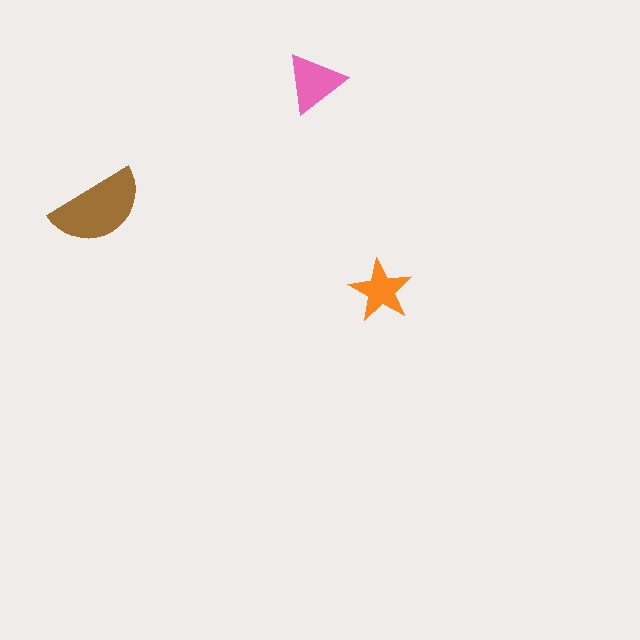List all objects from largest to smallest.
The brown semicircle, the pink triangle, the orange star.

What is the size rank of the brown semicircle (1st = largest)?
1st.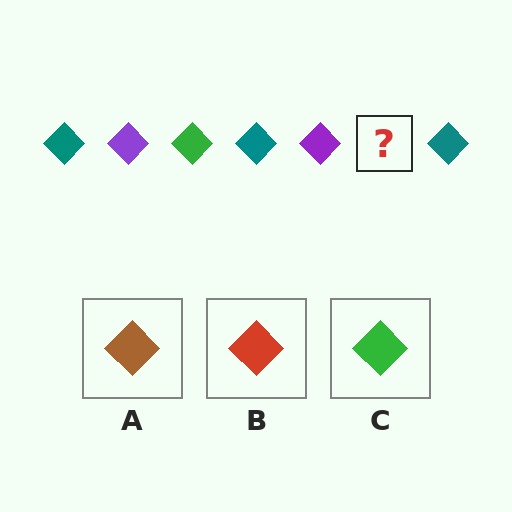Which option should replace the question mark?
Option C.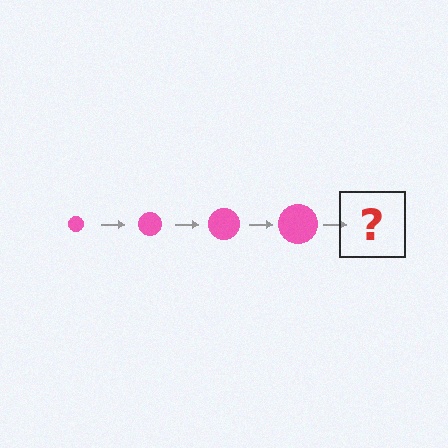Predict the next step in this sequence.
The next step is a pink circle, larger than the previous one.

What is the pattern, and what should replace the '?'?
The pattern is that the circle gets progressively larger each step. The '?' should be a pink circle, larger than the previous one.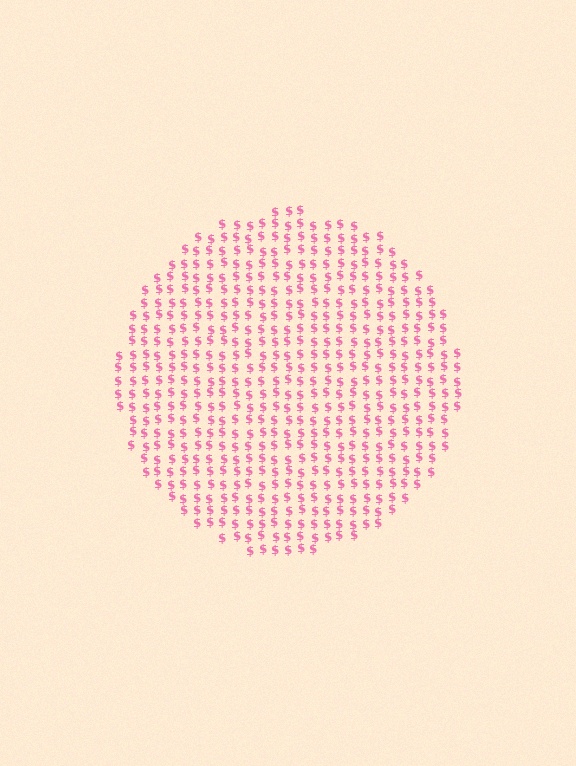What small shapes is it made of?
It is made of small dollar signs.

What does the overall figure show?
The overall figure shows a circle.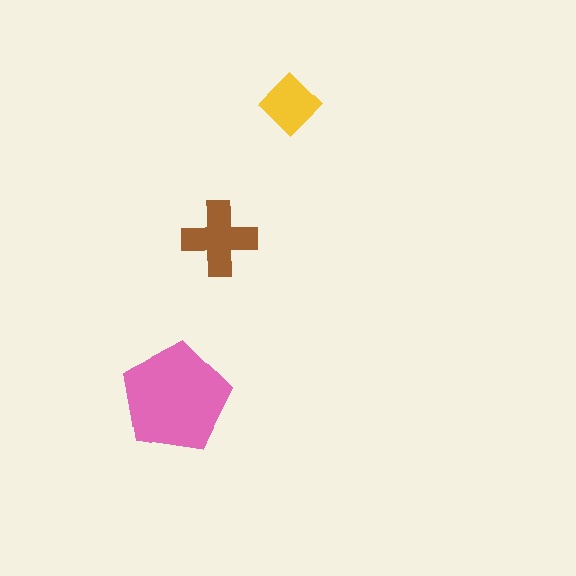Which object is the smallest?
The yellow diamond.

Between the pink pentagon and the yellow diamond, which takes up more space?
The pink pentagon.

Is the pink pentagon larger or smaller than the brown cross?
Larger.